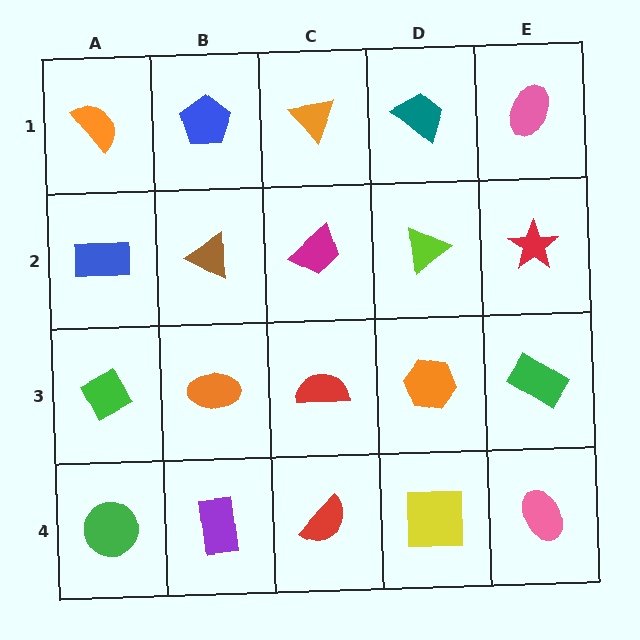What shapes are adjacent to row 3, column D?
A lime triangle (row 2, column D), a yellow square (row 4, column D), a red semicircle (row 3, column C), a green rectangle (row 3, column E).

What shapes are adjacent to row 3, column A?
A blue rectangle (row 2, column A), a green circle (row 4, column A), an orange ellipse (row 3, column B).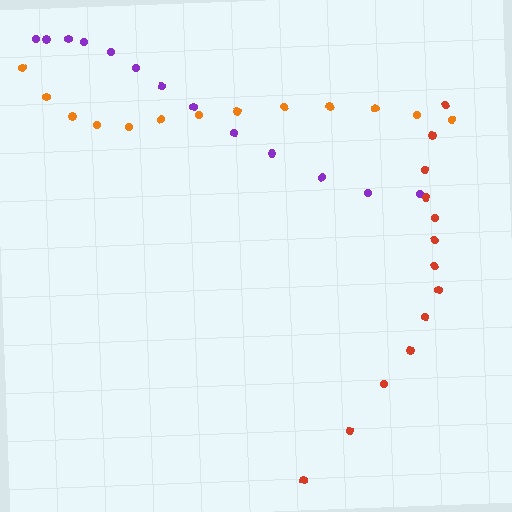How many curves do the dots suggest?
There are 3 distinct paths.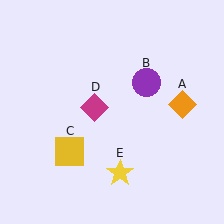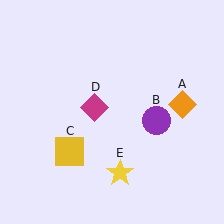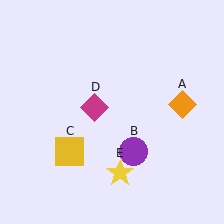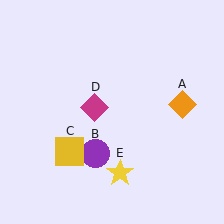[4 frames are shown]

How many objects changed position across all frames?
1 object changed position: purple circle (object B).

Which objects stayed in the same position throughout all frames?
Orange diamond (object A) and yellow square (object C) and magenta diamond (object D) and yellow star (object E) remained stationary.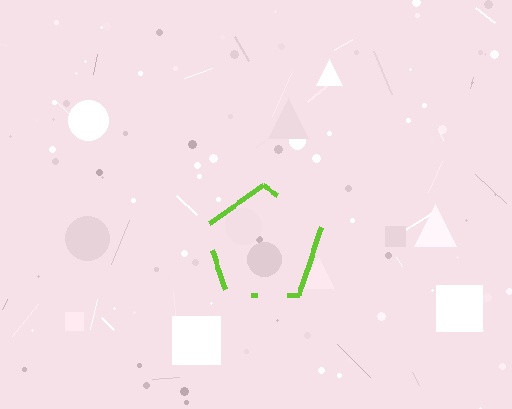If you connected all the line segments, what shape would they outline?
They would outline a pentagon.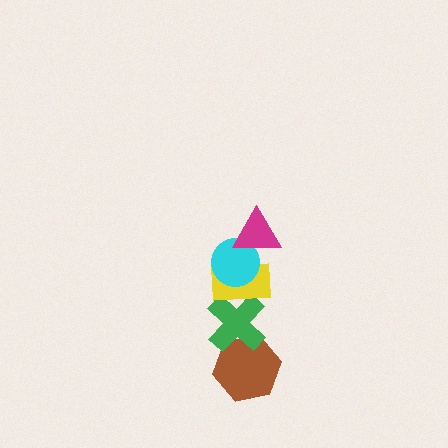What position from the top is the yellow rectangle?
The yellow rectangle is 3rd from the top.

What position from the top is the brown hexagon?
The brown hexagon is 5th from the top.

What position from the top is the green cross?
The green cross is 4th from the top.